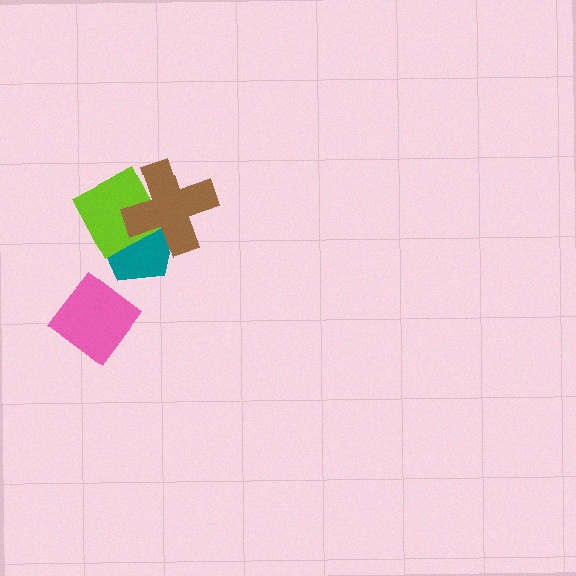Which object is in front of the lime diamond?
The brown cross is in front of the lime diamond.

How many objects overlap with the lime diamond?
2 objects overlap with the lime diamond.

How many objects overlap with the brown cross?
2 objects overlap with the brown cross.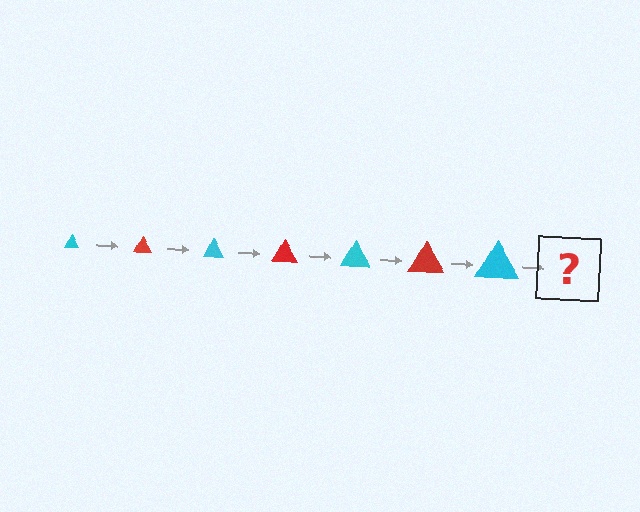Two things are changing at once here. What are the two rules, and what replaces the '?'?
The two rules are that the triangle grows larger each step and the color cycles through cyan and red. The '?' should be a red triangle, larger than the previous one.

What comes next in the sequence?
The next element should be a red triangle, larger than the previous one.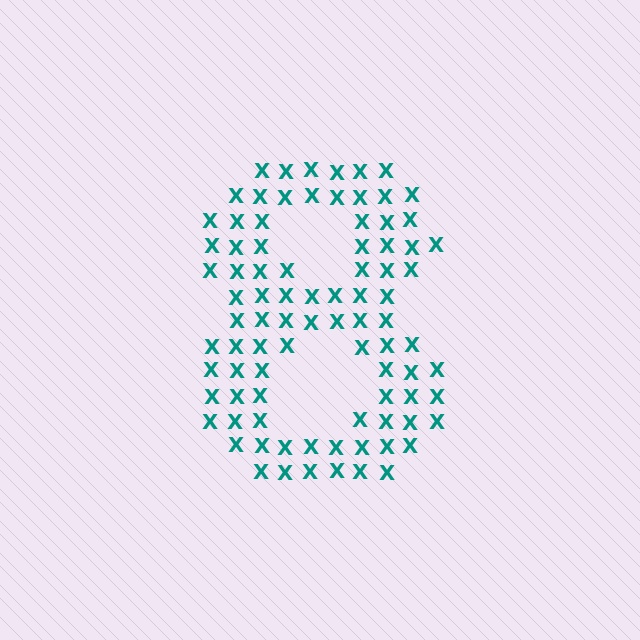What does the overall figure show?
The overall figure shows the digit 8.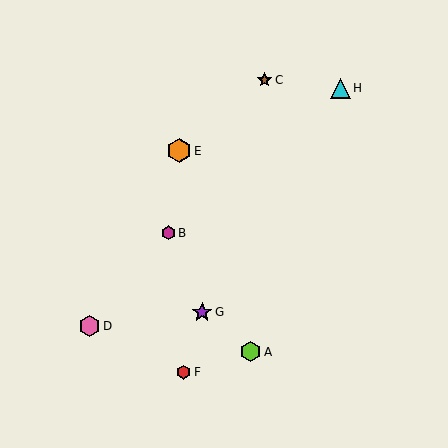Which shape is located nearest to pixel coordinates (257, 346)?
The lime hexagon (labeled A) at (251, 352) is nearest to that location.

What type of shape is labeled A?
Shape A is a lime hexagon.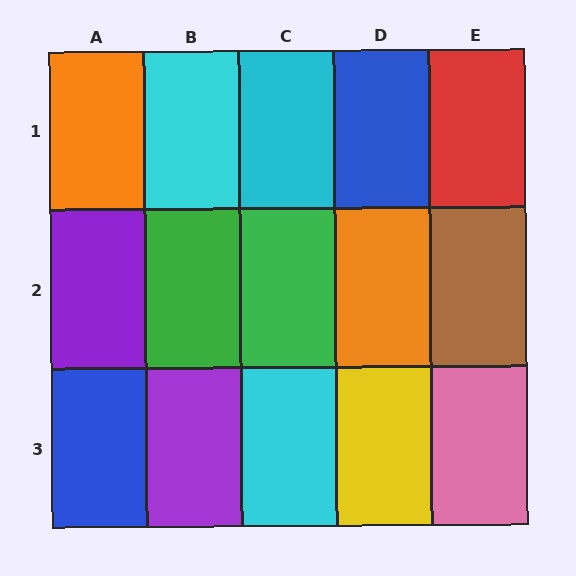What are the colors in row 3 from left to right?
Blue, purple, cyan, yellow, pink.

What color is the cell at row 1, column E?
Red.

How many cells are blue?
2 cells are blue.